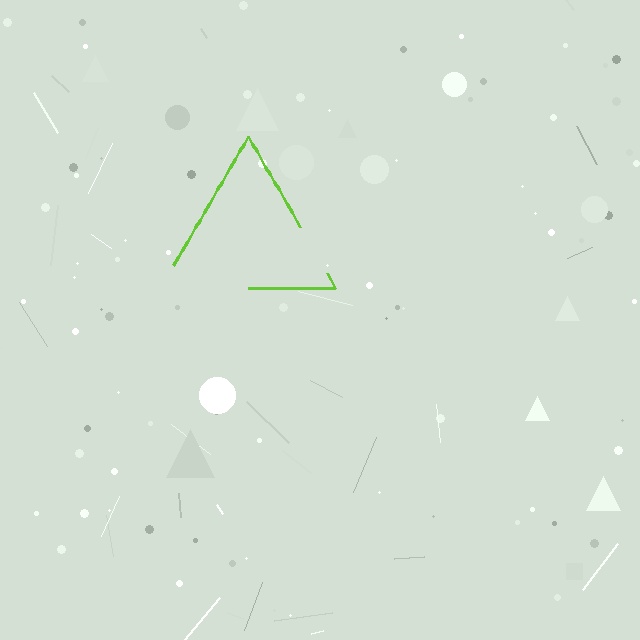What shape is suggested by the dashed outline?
The dashed outline suggests a triangle.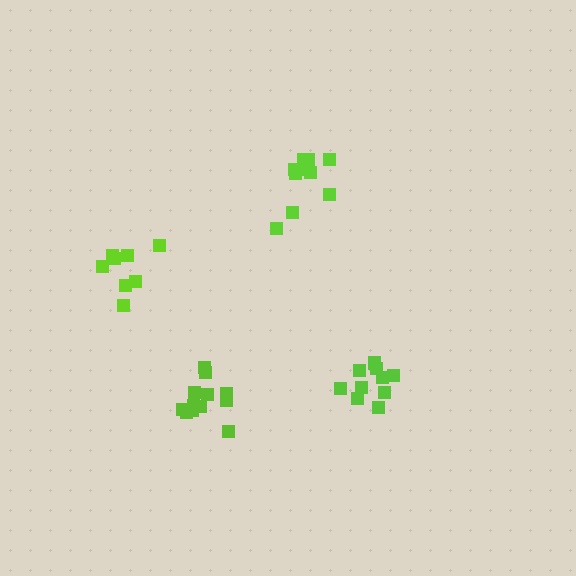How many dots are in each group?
Group 1: 11 dots, Group 2: 12 dots, Group 3: 8 dots, Group 4: 10 dots (41 total).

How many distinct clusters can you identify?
There are 4 distinct clusters.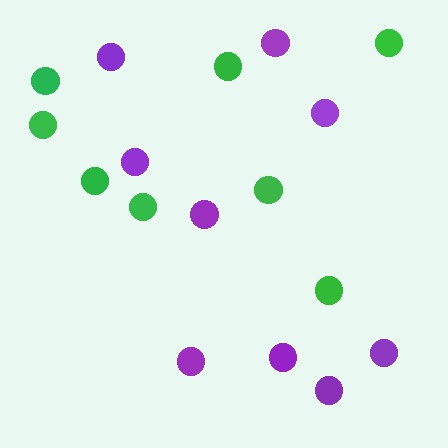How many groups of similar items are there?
There are 2 groups: one group of green circles (8) and one group of purple circles (9).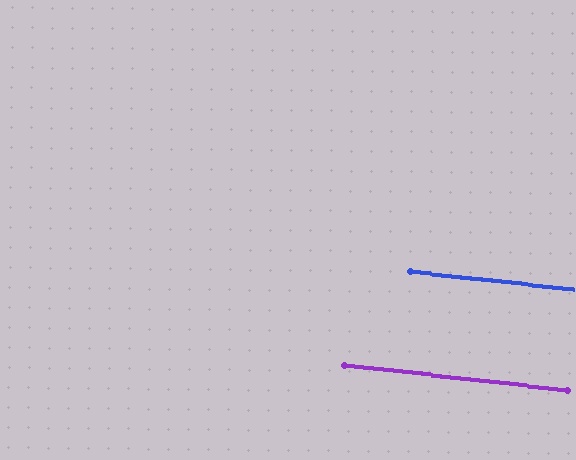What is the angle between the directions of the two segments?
Approximately 0 degrees.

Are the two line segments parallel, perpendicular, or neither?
Parallel — their directions differ by only 0.2°.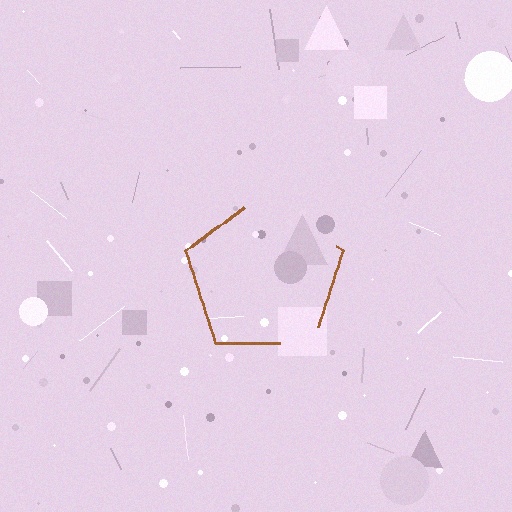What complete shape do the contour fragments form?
The contour fragments form a pentagon.